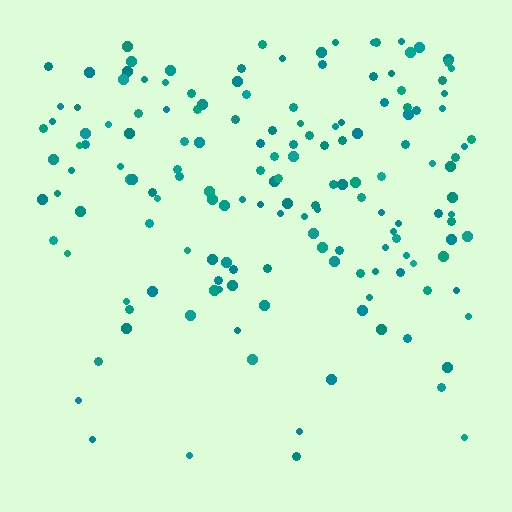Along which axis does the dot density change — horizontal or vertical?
Vertical.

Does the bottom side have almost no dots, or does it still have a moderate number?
Still a moderate number, just noticeably fewer than the top.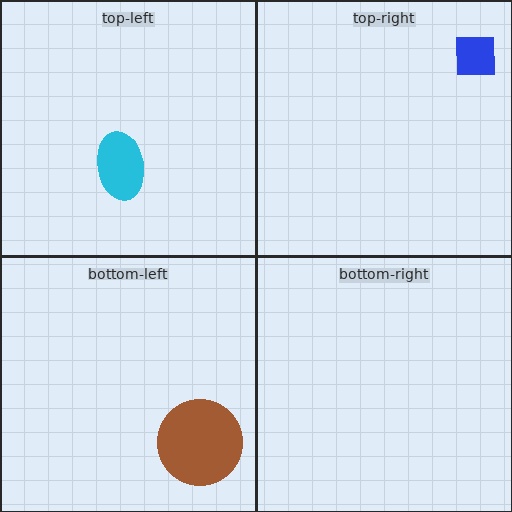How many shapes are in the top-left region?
1.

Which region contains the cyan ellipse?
The top-left region.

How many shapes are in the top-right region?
1.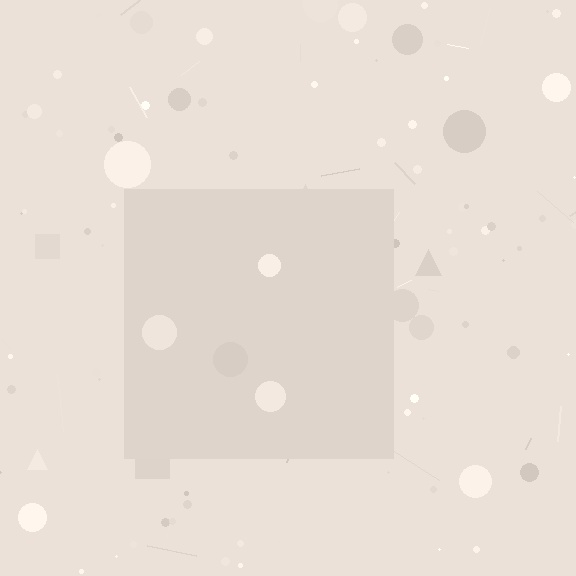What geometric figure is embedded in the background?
A square is embedded in the background.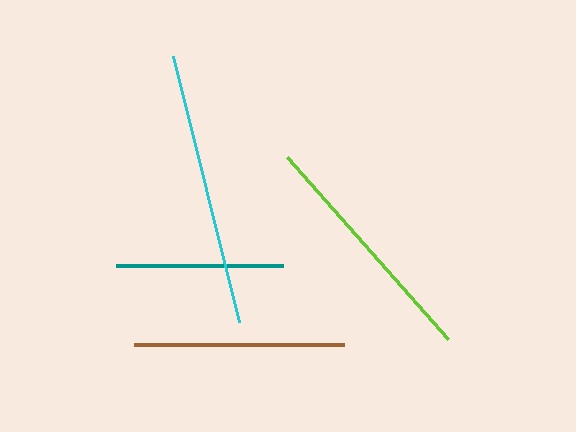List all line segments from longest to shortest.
From longest to shortest: cyan, lime, brown, teal.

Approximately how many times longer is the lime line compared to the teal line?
The lime line is approximately 1.4 times the length of the teal line.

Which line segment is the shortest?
The teal line is the shortest at approximately 168 pixels.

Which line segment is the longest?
The cyan line is the longest at approximately 274 pixels.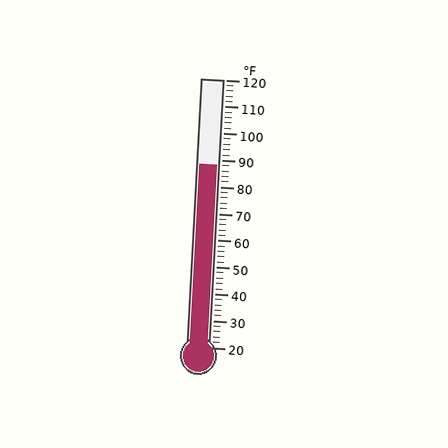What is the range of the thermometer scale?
The thermometer scale ranges from 20°F to 120°F.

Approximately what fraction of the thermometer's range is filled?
The thermometer is filled to approximately 70% of its range.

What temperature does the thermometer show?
The thermometer shows approximately 88°F.